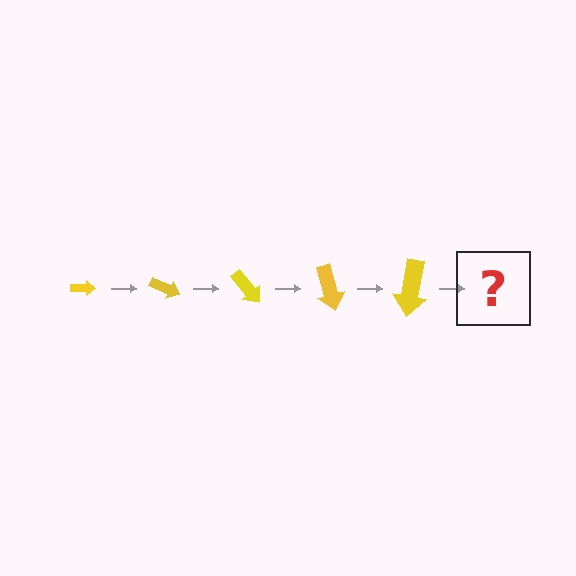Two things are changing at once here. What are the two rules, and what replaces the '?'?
The two rules are that the arrow grows larger each step and it rotates 25 degrees each step. The '?' should be an arrow, larger than the previous one and rotated 125 degrees from the start.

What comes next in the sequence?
The next element should be an arrow, larger than the previous one and rotated 125 degrees from the start.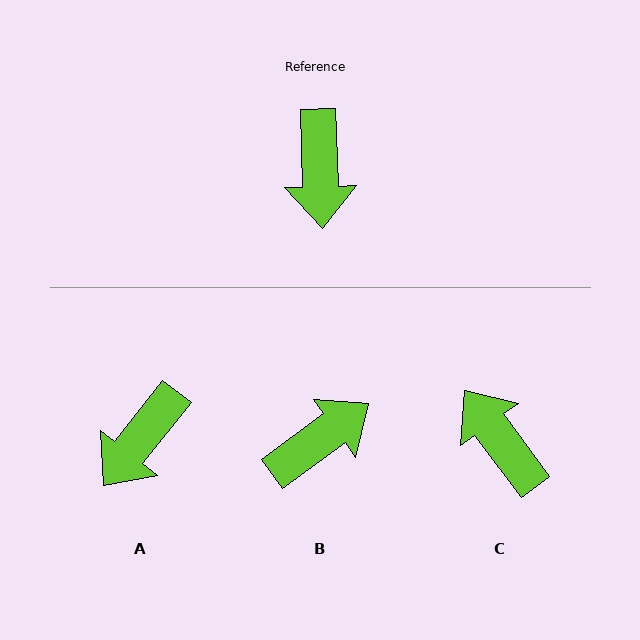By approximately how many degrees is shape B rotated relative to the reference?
Approximately 124 degrees counter-clockwise.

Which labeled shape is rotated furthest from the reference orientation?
C, about 146 degrees away.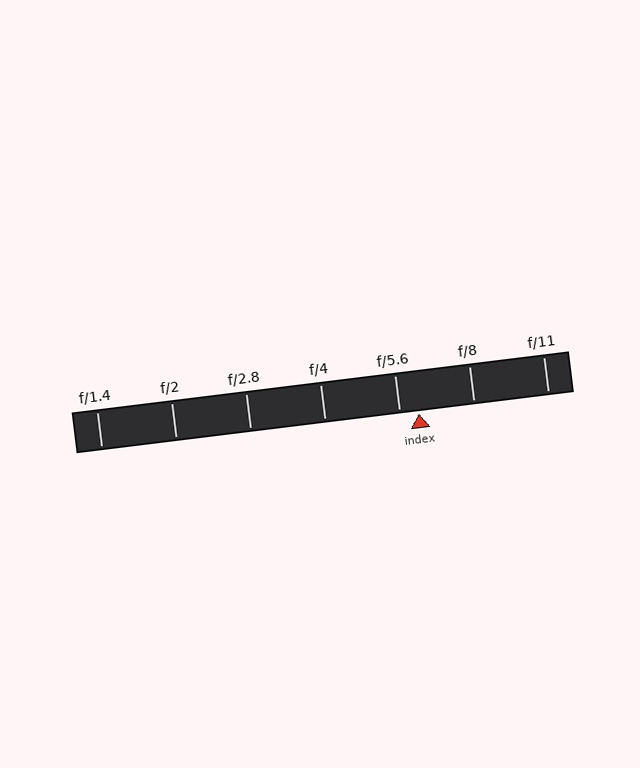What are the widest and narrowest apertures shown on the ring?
The widest aperture shown is f/1.4 and the narrowest is f/11.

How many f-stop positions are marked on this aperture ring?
There are 7 f-stop positions marked.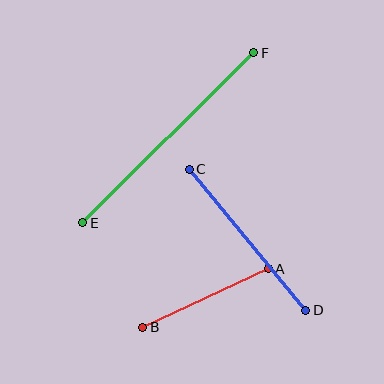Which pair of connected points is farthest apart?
Points E and F are farthest apart.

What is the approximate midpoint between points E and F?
The midpoint is at approximately (168, 138) pixels.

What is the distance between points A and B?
The distance is approximately 139 pixels.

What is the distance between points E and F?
The distance is approximately 241 pixels.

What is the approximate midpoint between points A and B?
The midpoint is at approximately (205, 298) pixels.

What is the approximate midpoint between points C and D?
The midpoint is at approximately (247, 240) pixels.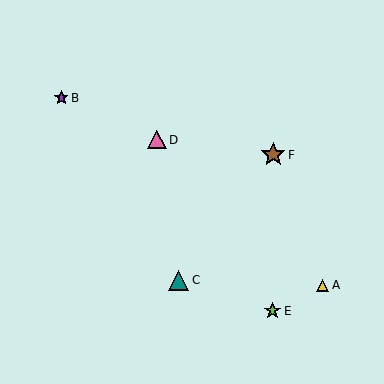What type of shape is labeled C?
Shape C is a teal triangle.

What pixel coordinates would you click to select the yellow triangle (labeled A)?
Click at (322, 285) to select the yellow triangle A.